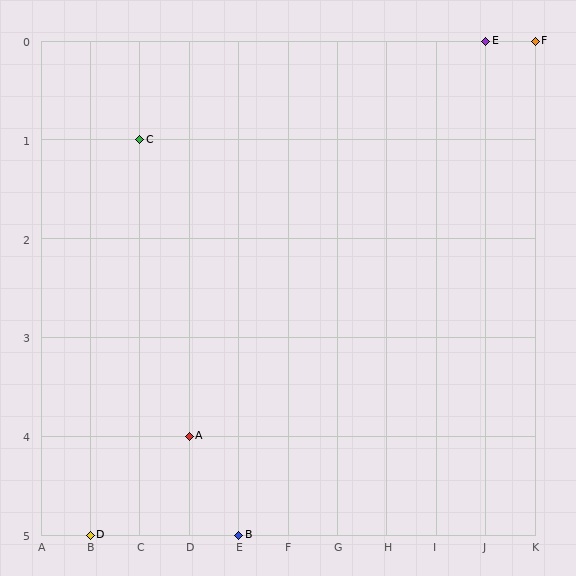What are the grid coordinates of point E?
Point E is at grid coordinates (J, 0).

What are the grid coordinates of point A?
Point A is at grid coordinates (D, 4).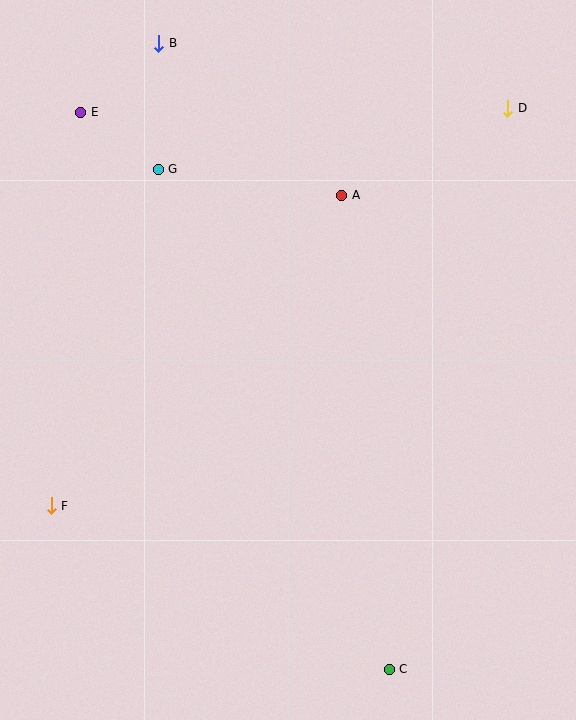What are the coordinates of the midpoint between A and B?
The midpoint between A and B is at (250, 119).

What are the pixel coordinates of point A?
Point A is at (342, 195).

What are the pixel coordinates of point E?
Point E is at (81, 112).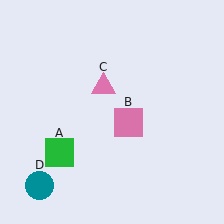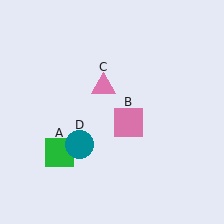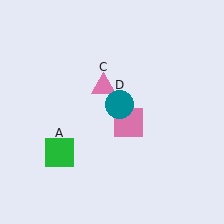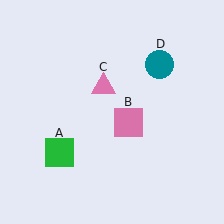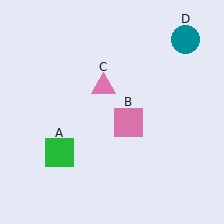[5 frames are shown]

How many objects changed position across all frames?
1 object changed position: teal circle (object D).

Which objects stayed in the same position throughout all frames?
Green square (object A) and pink square (object B) and pink triangle (object C) remained stationary.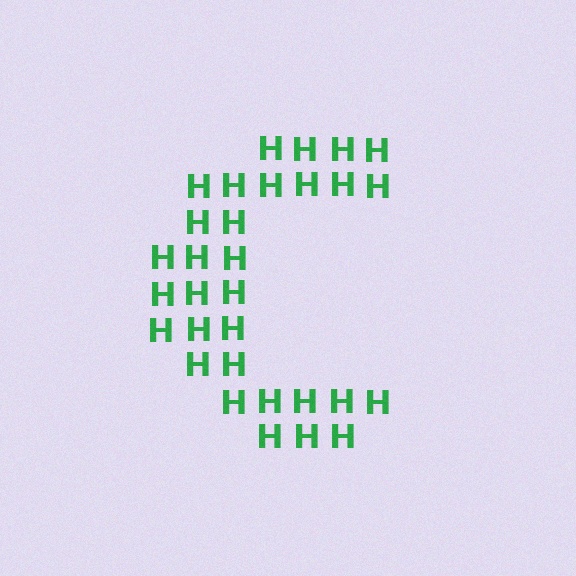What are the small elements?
The small elements are letter H's.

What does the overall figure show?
The overall figure shows the letter C.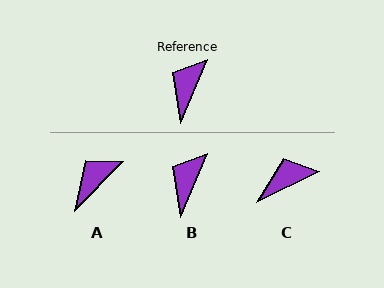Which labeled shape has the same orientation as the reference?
B.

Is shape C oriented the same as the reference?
No, it is off by about 41 degrees.